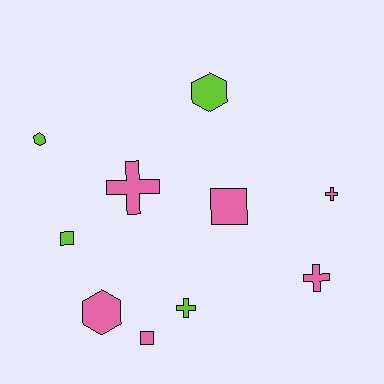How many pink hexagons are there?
There is 1 pink hexagon.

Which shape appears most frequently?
Cross, with 4 objects.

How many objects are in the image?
There are 10 objects.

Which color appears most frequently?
Pink, with 6 objects.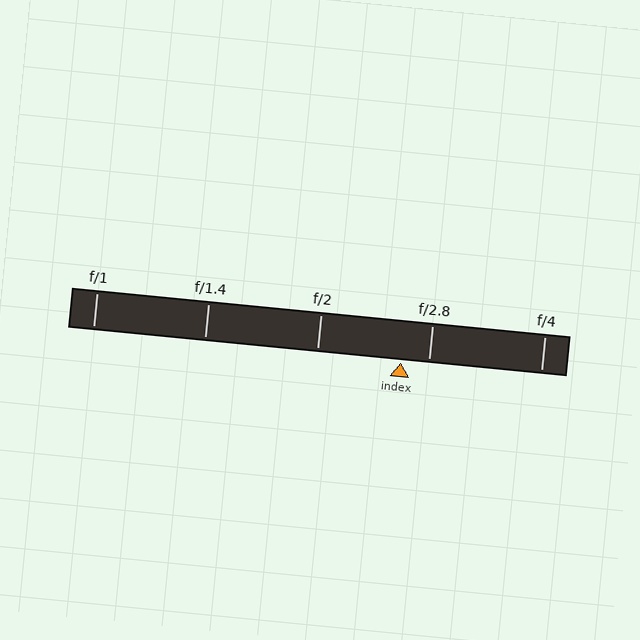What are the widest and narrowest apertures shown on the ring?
The widest aperture shown is f/1 and the narrowest is f/4.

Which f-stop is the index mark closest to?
The index mark is closest to f/2.8.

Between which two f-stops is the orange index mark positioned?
The index mark is between f/2 and f/2.8.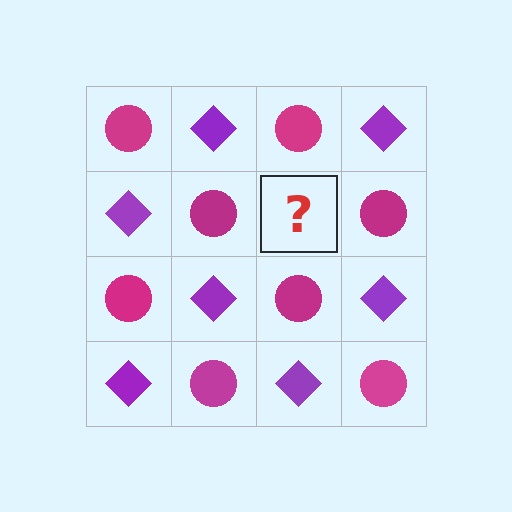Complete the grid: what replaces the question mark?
The question mark should be replaced with a purple diamond.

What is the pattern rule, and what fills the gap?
The rule is that it alternates magenta circle and purple diamond in a checkerboard pattern. The gap should be filled with a purple diamond.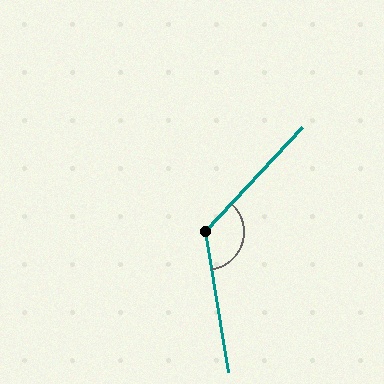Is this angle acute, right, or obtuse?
It is obtuse.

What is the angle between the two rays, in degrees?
Approximately 128 degrees.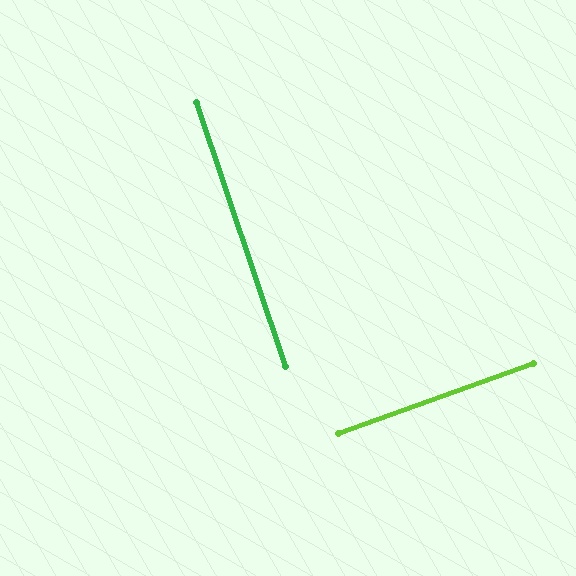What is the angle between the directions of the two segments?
Approximately 89 degrees.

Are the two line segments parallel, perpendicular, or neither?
Perpendicular — they meet at approximately 89°.